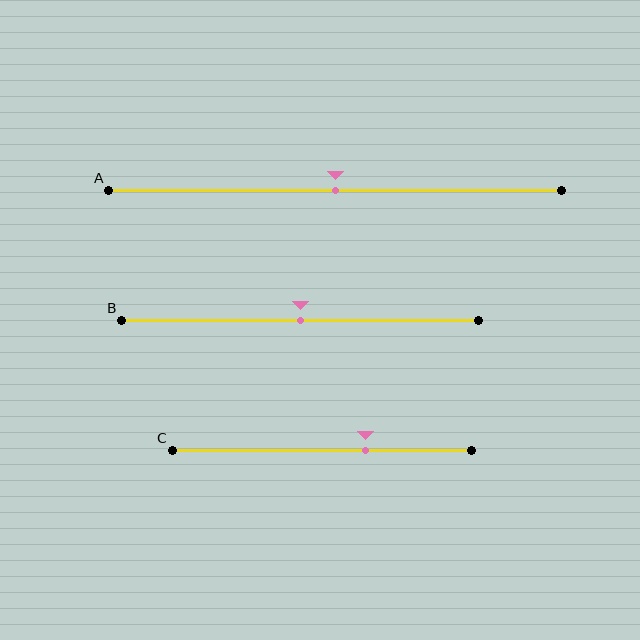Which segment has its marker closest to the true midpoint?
Segment A has its marker closest to the true midpoint.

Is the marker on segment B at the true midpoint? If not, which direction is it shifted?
Yes, the marker on segment B is at the true midpoint.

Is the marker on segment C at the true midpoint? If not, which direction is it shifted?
No, the marker on segment C is shifted to the right by about 15% of the segment length.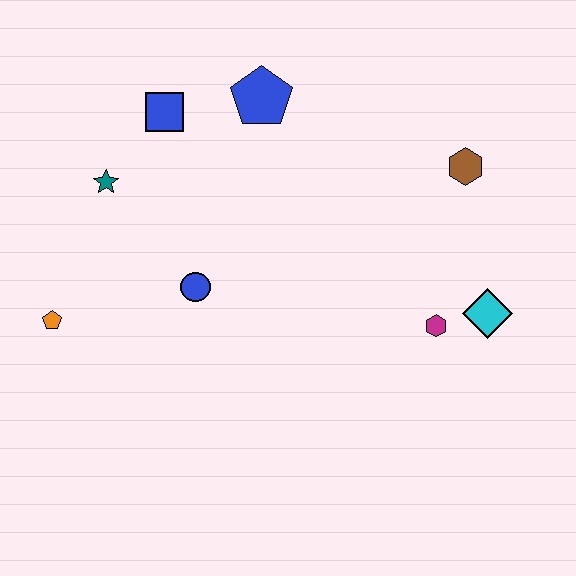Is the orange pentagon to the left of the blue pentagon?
Yes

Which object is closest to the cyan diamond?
The magenta hexagon is closest to the cyan diamond.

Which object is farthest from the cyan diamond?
The orange pentagon is farthest from the cyan diamond.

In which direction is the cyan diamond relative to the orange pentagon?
The cyan diamond is to the right of the orange pentagon.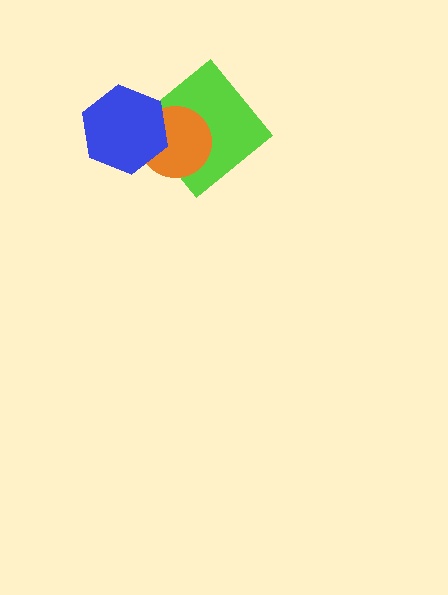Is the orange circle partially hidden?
Yes, it is partially covered by another shape.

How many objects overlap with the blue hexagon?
2 objects overlap with the blue hexagon.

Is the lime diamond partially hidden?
Yes, it is partially covered by another shape.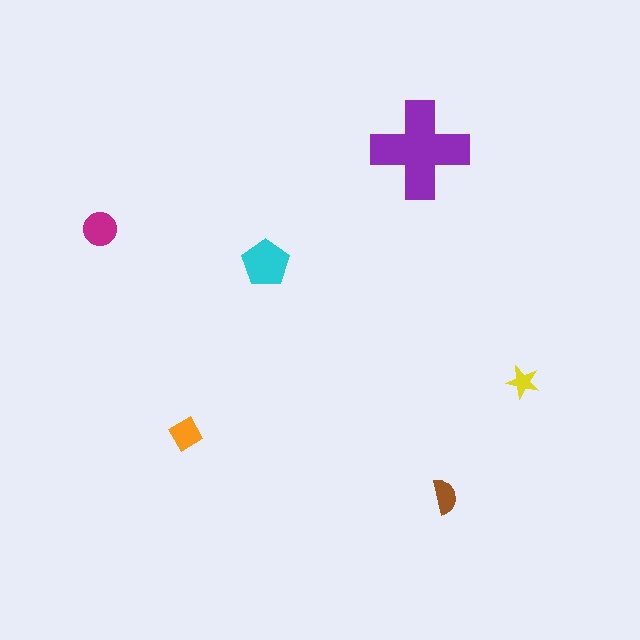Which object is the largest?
The purple cross.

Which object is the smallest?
The yellow star.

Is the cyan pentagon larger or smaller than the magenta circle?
Larger.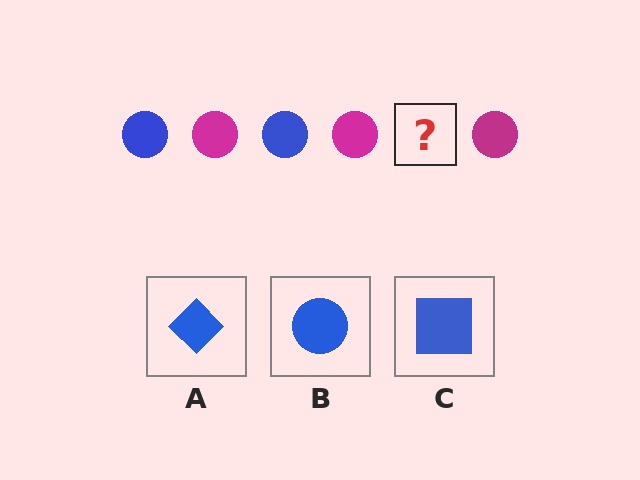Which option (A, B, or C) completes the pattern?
B.